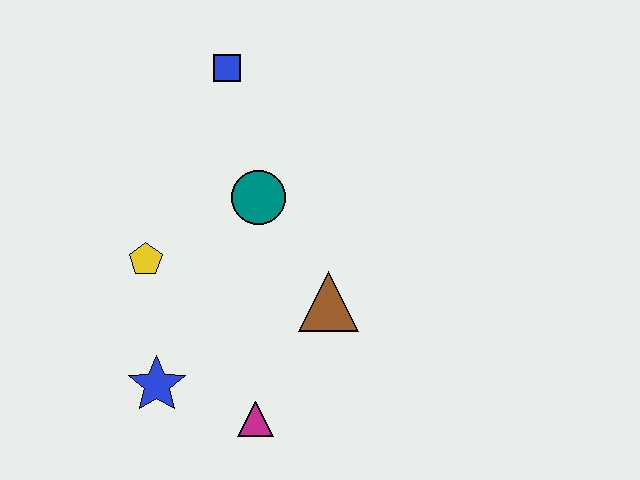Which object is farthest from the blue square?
The magenta triangle is farthest from the blue square.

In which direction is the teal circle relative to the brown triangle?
The teal circle is above the brown triangle.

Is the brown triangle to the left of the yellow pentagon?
No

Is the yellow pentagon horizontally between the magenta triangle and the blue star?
No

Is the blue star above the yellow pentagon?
No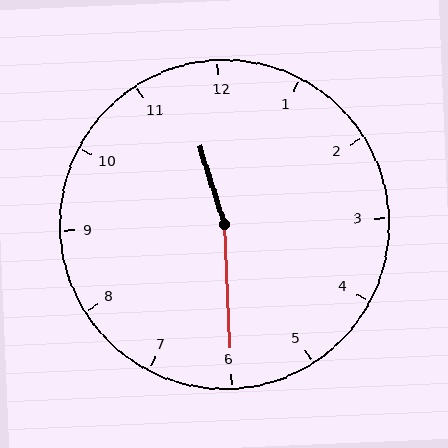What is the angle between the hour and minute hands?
Approximately 165 degrees.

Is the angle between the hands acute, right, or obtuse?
It is obtuse.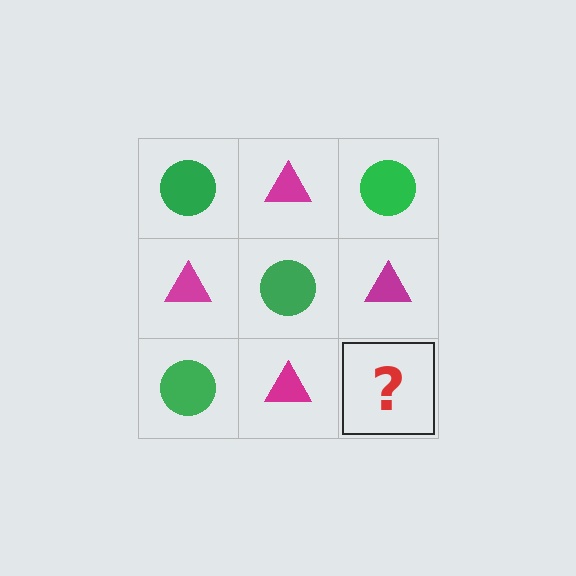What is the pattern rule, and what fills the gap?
The rule is that it alternates green circle and magenta triangle in a checkerboard pattern. The gap should be filled with a green circle.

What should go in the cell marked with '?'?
The missing cell should contain a green circle.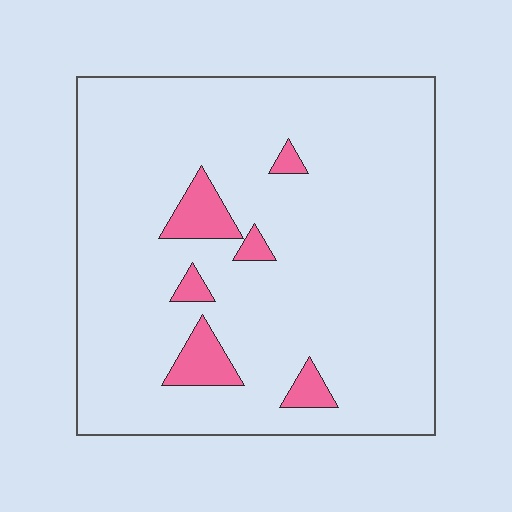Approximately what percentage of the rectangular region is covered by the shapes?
Approximately 10%.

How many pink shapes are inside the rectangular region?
6.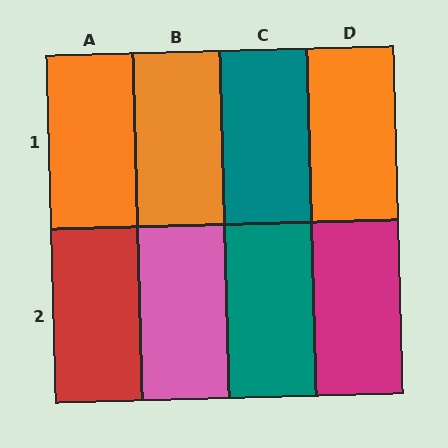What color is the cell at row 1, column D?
Orange.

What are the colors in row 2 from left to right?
Red, pink, teal, magenta.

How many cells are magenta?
1 cell is magenta.